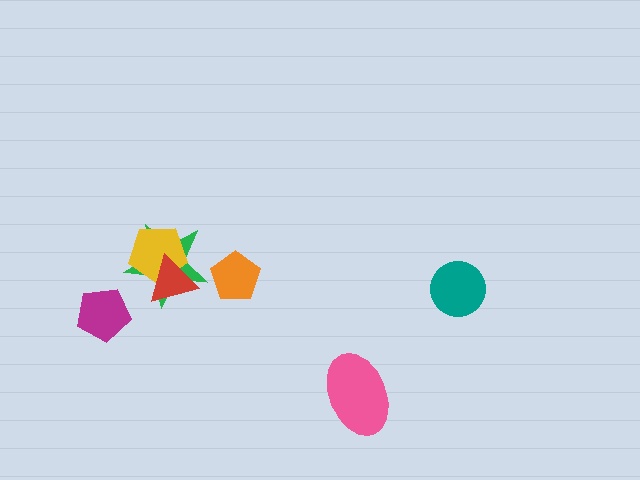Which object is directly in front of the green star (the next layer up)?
The yellow pentagon is directly in front of the green star.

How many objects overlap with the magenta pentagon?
0 objects overlap with the magenta pentagon.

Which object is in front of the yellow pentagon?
The red triangle is in front of the yellow pentagon.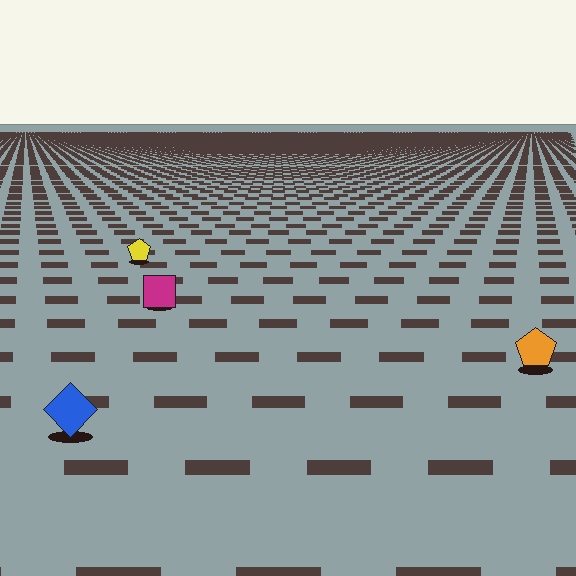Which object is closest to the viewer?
The blue diamond is closest. The texture marks near it are larger and more spread out.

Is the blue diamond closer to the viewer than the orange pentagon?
Yes. The blue diamond is closer — you can tell from the texture gradient: the ground texture is coarser near it.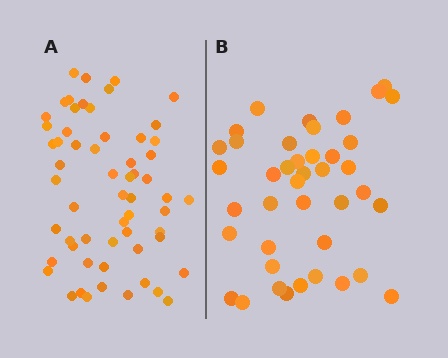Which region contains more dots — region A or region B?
Region A (the left region) has more dots.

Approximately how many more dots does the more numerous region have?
Region A has approximately 20 more dots than region B.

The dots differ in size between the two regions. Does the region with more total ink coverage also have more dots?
No. Region B has more total ink coverage because its dots are larger, but region A actually contains more individual dots. Total area can be misleading — the number of items is what matters here.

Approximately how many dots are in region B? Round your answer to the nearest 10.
About 40 dots. (The exact count is 41, which rounds to 40.)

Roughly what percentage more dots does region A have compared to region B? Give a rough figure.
About 45% more.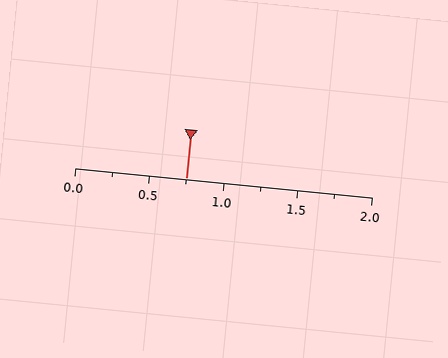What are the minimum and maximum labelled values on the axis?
The axis runs from 0.0 to 2.0.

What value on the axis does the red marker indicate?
The marker indicates approximately 0.75.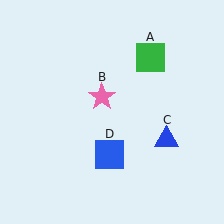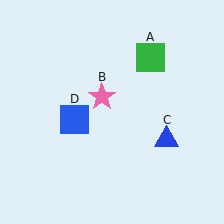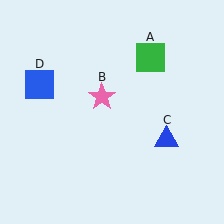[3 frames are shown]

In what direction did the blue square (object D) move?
The blue square (object D) moved up and to the left.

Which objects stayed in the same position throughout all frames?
Green square (object A) and pink star (object B) and blue triangle (object C) remained stationary.